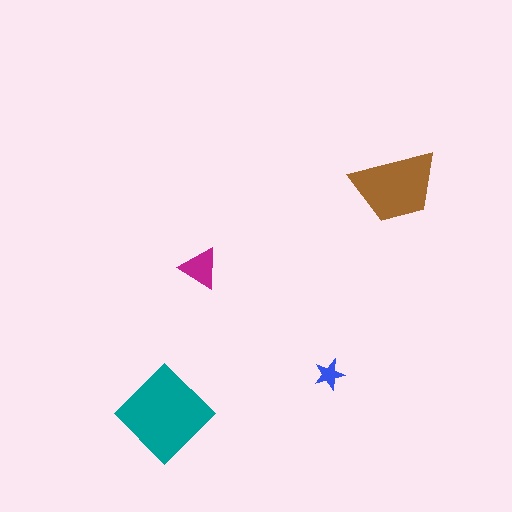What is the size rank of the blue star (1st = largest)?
4th.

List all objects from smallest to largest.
The blue star, the magenta triangle, the brown trapezoid, the teal diamond.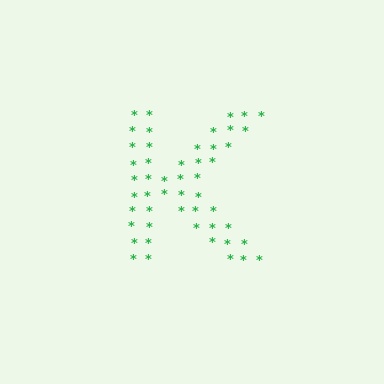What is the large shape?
The large shape is the letter K.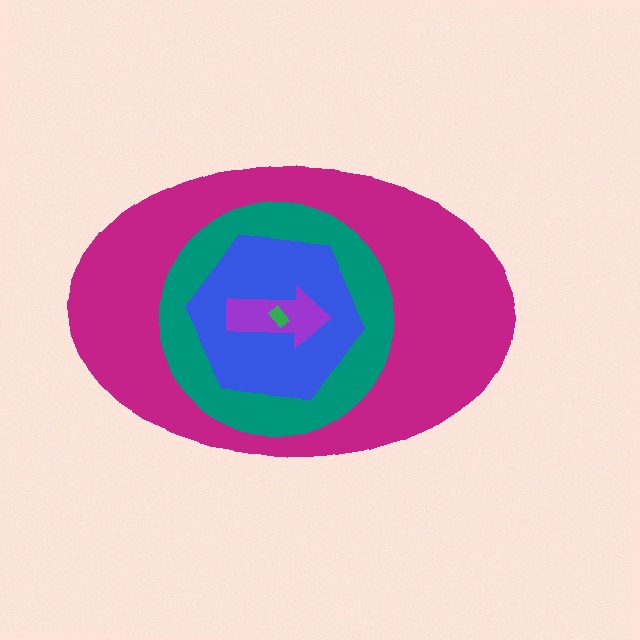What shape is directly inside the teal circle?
The blue hexagon.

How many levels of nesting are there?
5.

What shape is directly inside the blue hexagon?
The purple arrow.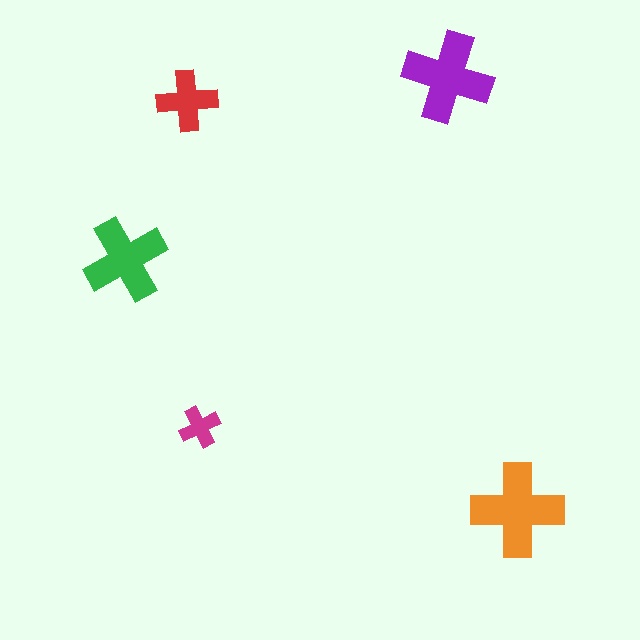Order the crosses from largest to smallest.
the orange one, the purple one, the green one, the red one, the magenta one.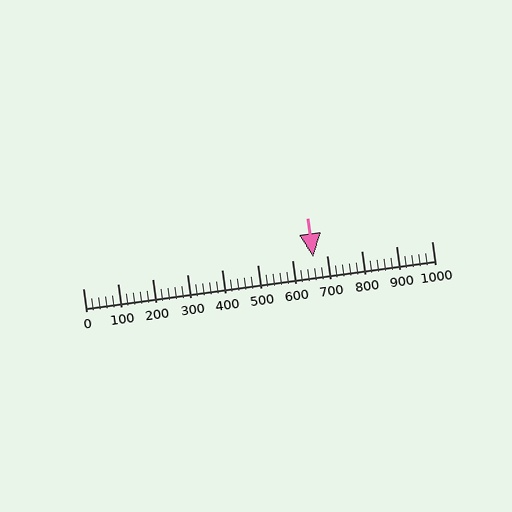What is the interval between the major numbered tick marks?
The major tick marks are spaced 100 units apart.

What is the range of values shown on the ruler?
The ruler shows values from 0 to 1000.